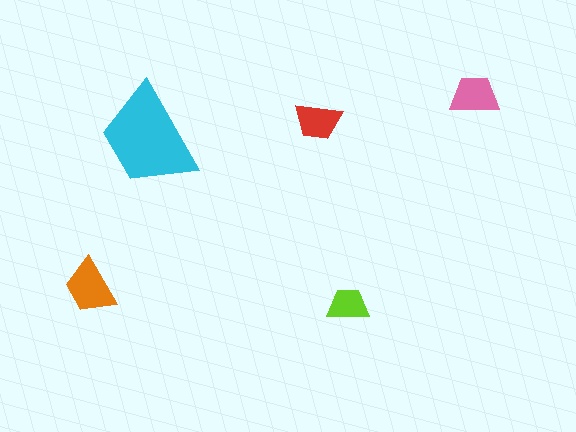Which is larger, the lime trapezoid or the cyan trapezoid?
The cyan one.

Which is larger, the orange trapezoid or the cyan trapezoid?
The cyan one.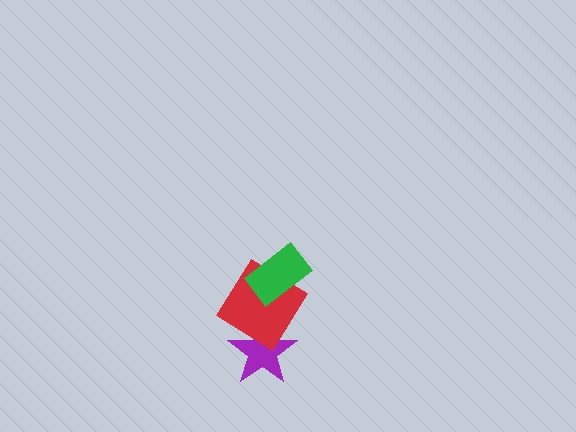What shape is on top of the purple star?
The red diamond is on top of the purple star.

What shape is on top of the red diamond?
The green rectangle is on top of the red diamond.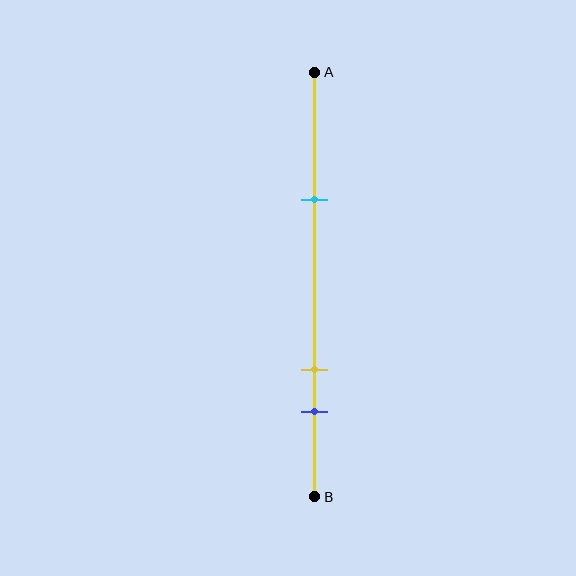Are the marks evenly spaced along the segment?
No, the marks are not evenly spaced.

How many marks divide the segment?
There are 3 marks dividing the segment.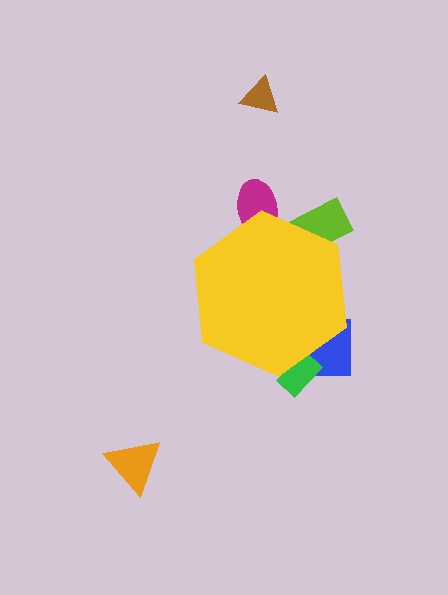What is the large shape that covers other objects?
A yellow hexagon.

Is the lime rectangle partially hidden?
Yes, the lime rectangle is partially hidden behind the yellow hexagon.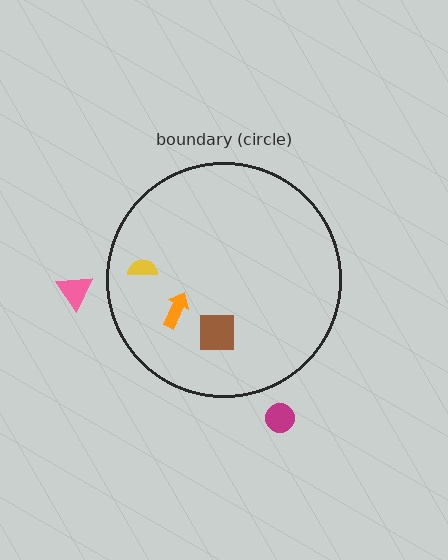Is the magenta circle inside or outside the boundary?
Outside.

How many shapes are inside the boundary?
3 inside, 2 outside.